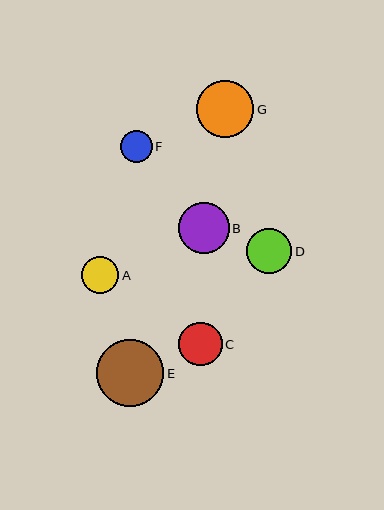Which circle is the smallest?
Circle F is the smallest with a size of approximately 32 pixels.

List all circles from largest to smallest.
From largest to smallest: E, G, B, D, C, A, F.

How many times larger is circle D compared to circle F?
Circle D is approximately 1.4 times the size of circle F.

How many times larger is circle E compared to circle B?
Circle E is approximately 1.3 times the size of circle B.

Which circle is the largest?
Circle E is the largest with a size of approximately 67 pixels.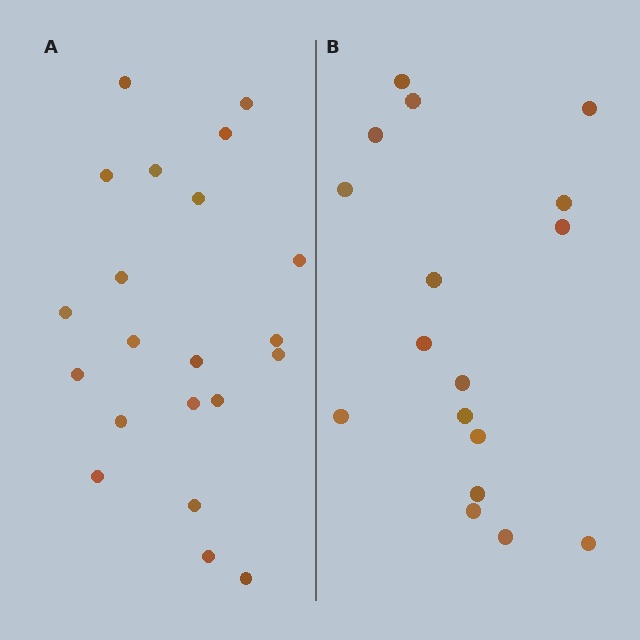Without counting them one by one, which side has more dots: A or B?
Region A (the left region) has more dots.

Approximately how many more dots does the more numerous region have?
Region A has about 4 more dots than region B.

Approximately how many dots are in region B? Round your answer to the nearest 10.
About 20 dots. (The exact count is 17, which rounds to 20.)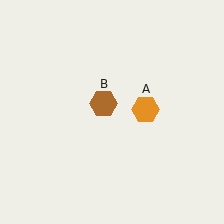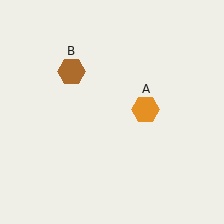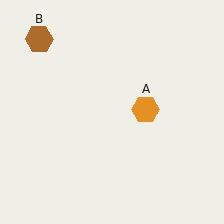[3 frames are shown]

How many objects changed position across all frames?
1 object changed position: brown hexagon (object B).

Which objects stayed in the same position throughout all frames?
Orange hexagon (object A) remained stationary.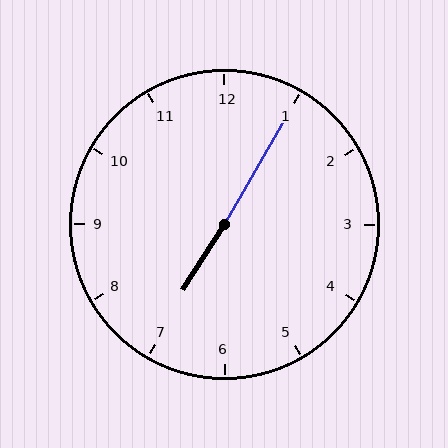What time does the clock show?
7:05.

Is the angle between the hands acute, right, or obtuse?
It is obtuse.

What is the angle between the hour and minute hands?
Approximately 178 degrees.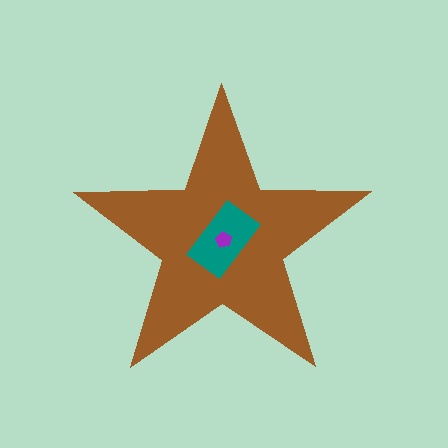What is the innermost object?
The purple pentagon.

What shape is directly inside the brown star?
The teal rectangle.